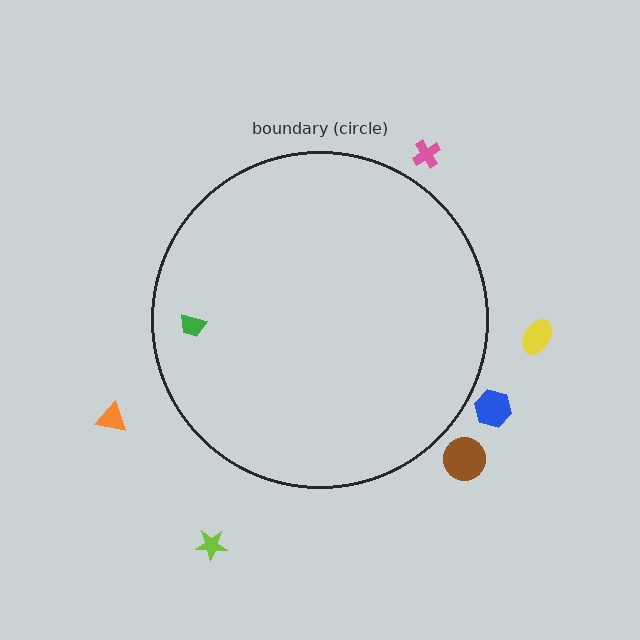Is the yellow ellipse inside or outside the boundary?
Outside.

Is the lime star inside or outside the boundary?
Outside.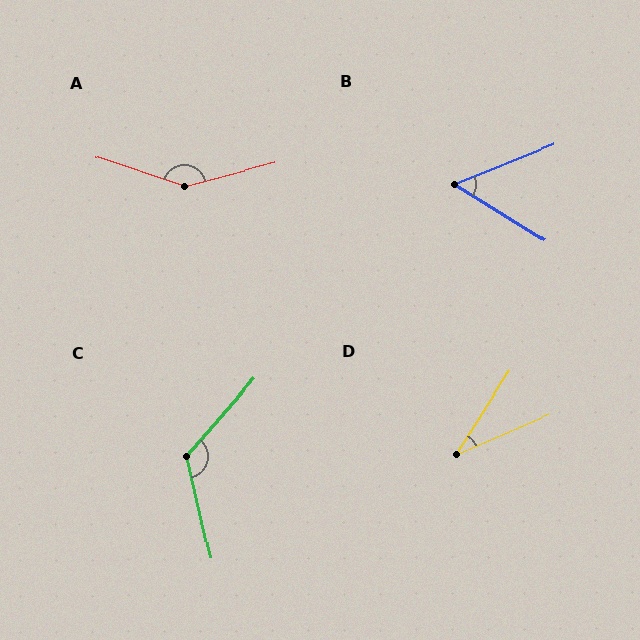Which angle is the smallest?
D, at approximately 34 degrees.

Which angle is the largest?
A, at approximately 147 degrees.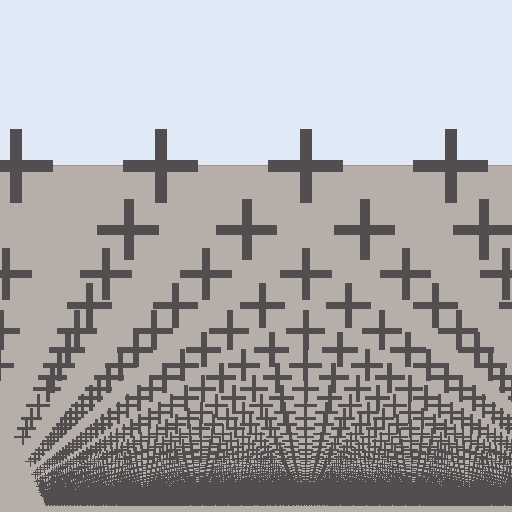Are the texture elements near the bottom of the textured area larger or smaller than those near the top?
Smaller. The gradient is inverted — elements near the bottom are smaller and denser.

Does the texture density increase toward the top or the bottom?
Density increases toward the bottom.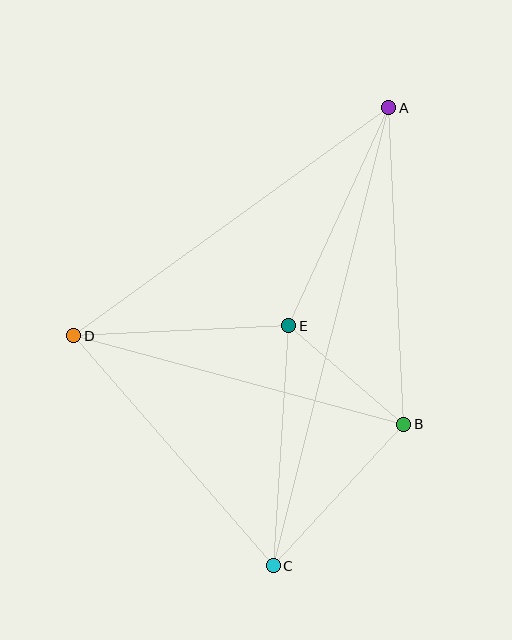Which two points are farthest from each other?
Points A and C are farthest from each other.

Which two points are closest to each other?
Points B and E are closest to each other.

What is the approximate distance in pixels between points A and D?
The distance between A and D is approximately 388 pixels.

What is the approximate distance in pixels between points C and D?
The distance between C and D is approximately 304 pixels.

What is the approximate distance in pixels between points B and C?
The distance between B and C is approximately 193 pixels.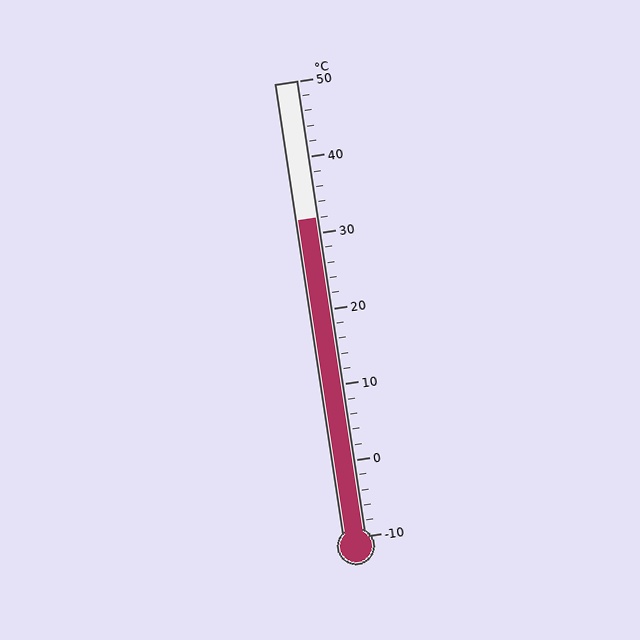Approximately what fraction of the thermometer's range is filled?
The thermometer is filled to approximately 70% of its range.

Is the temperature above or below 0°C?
The temperature is above 0°C.